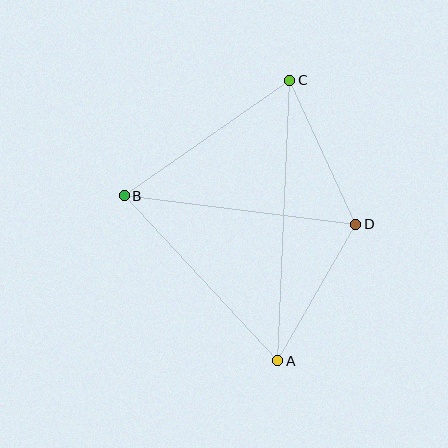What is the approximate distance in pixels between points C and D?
The distance between C and D is approximately 158 pixels.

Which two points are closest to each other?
Points A and D are closest to each other.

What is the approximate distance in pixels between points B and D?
The distance between B and D is approximately 233 pixels.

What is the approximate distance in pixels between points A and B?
The distance between A and B is approximately 225 pixels.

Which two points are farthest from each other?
Points A and C are farthest from each other.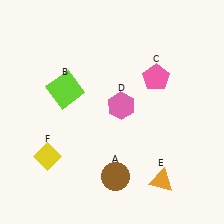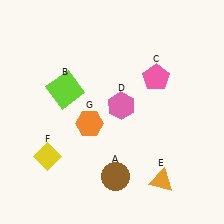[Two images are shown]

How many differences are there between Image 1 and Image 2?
There is 1 difference between the two images.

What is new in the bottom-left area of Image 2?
An orange hexagon (G) was added in the bottom-left area of Image 2.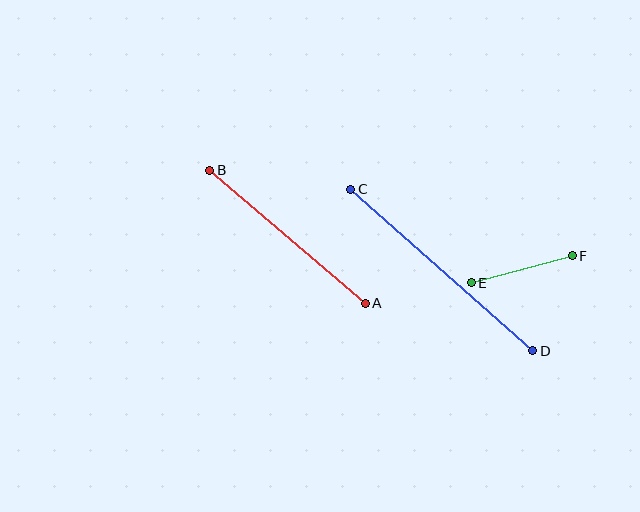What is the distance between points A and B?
The distance is approximately 204 pixels.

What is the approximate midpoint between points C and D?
The midpoint is at approximately (442, 270) pixels.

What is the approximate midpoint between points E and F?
The midpoint is at approximately (522, 269) pixels.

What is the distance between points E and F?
The distance is approximately 105 pixels.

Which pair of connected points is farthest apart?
Points C and D are farthest apart.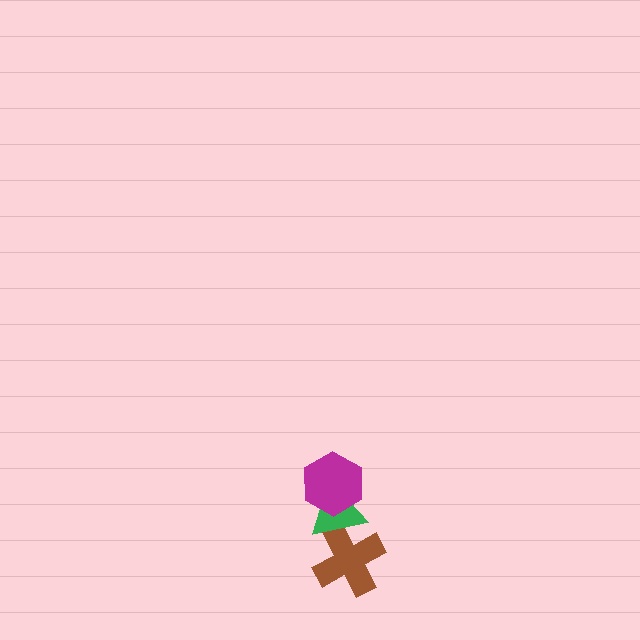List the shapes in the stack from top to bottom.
From top to bottom: the magenta hexagon, the green triangle, the brown cross.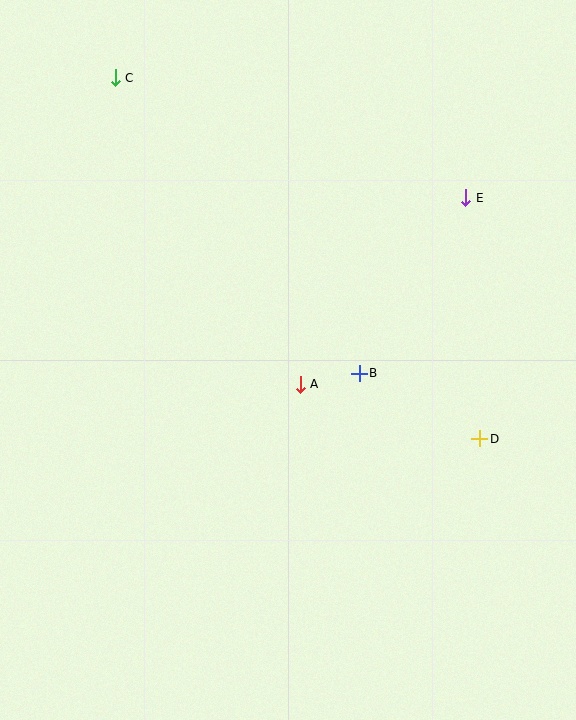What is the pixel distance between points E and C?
The distance between E and C is 370 pixels.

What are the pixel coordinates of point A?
Point A is at (300, 384).